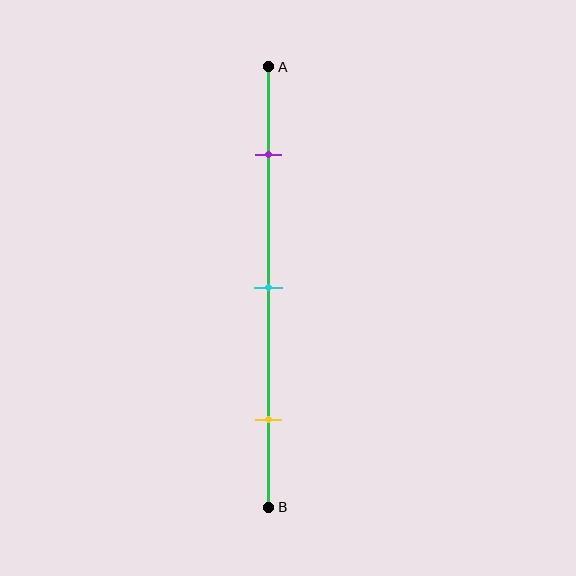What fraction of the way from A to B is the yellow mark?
The yellow mark is approximately 80% (0.8) of the way from A to B.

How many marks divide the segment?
There are 3 marks dividing the segment.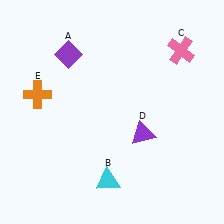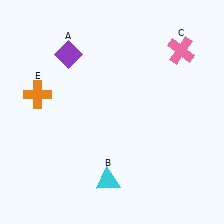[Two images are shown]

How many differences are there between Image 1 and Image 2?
There is 1 difference between the two images.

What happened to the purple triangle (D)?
The purple triangle (D) was removed in Image 2. It was in the bottom-right area of Image 1.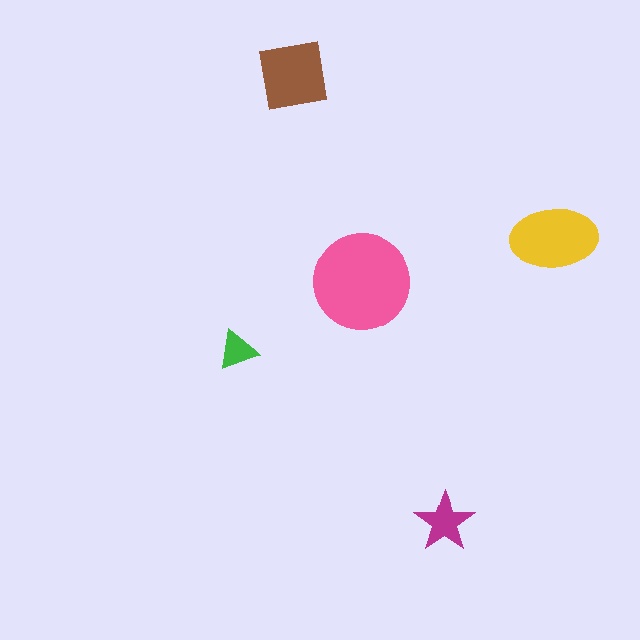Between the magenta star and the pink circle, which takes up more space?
The pink circle.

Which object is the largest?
The pink circle.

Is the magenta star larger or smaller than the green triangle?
Larger.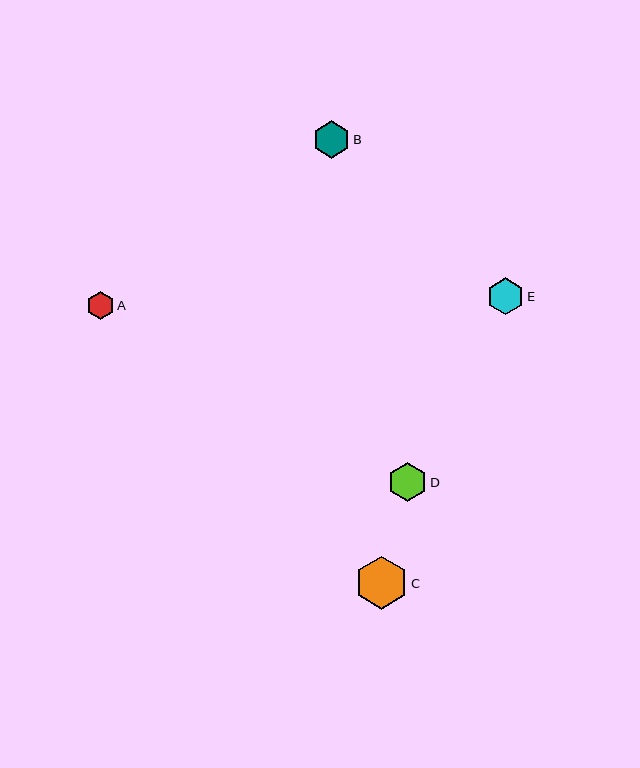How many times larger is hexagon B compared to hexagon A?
Hexagon B is approximately 1.4 times the size of hexagon A.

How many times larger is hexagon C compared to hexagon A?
Hexagon C is approximately 1.9 times the size of hexagon A.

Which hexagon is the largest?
Hexagon C is the largest with a size of approximately 53 pixels.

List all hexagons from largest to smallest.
From largest to smallest: C, D, B, E, A.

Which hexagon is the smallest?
Hexagon A is the smallest with a size of approximately 27 pixels.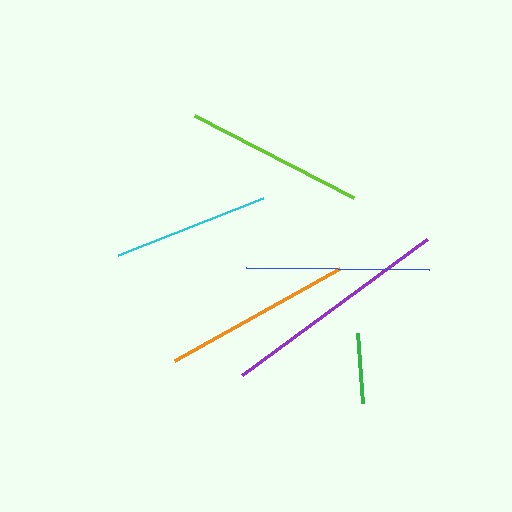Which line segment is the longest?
The purple line is the longest at approximately 230 pixels.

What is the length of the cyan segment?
The cyan segment is approximately 156 pixels long.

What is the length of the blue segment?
The blue segment is approximately 182 pixels long.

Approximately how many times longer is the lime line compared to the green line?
The lime line is approximately 2.5 times the length of the green line.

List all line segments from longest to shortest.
From longest to shortest: purple, orange, blue, lime, cyan, green.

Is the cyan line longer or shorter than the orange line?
The orange line is longer than the cyan line.